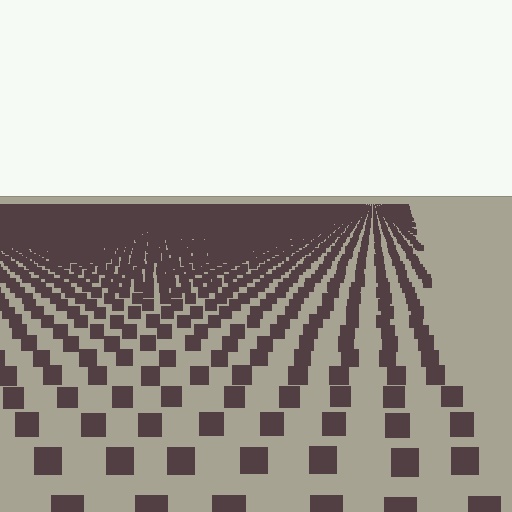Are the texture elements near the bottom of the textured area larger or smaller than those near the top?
Larger. Near the bottom, elements are closer to the viewer and appear at a bigger on-screen size.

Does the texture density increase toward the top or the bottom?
Density increases toward the top.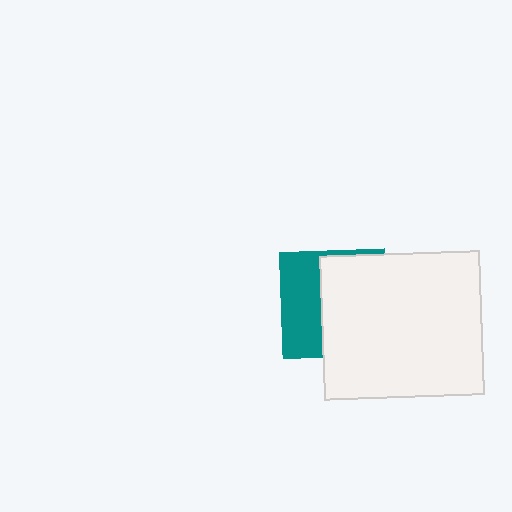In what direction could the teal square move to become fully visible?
The teal square could move left. That would shift it out from behind the white rectangle entirely.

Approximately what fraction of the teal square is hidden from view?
Roughly 60% of the teal square is hidden behind the white rectangle.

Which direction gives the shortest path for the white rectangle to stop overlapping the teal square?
Moving right gives the shortest separation.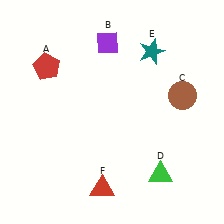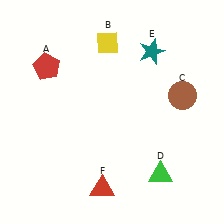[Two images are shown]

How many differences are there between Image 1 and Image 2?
There is 1 difference between the two images.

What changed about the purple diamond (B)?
In Image 1, B is purple. In Image 2, it changed to yellow.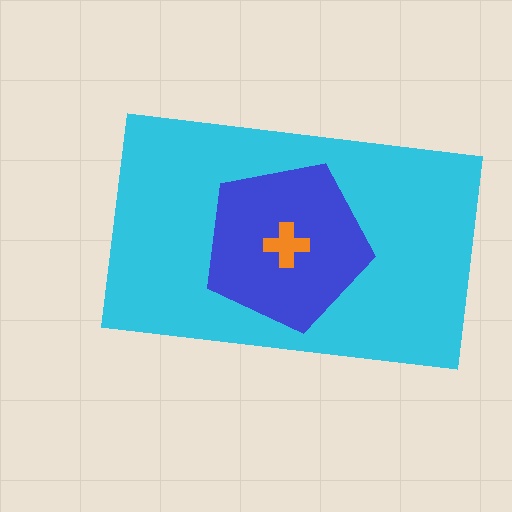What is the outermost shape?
The cyan rectangle.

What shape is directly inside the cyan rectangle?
The blue pentagon.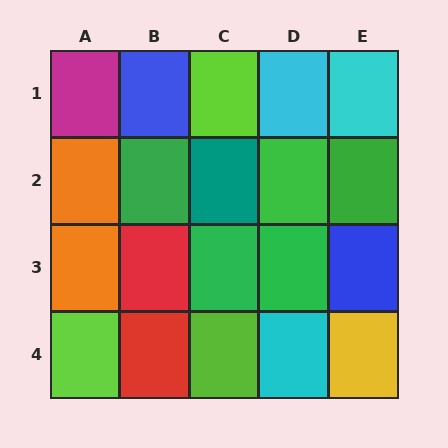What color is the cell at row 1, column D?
Cyan.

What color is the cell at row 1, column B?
Blue.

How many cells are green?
5 cells are green.